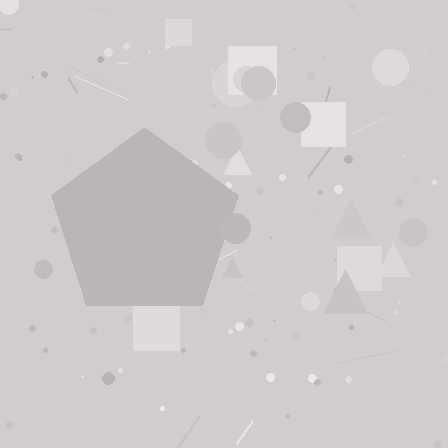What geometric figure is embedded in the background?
A pentagon is embedded in the background.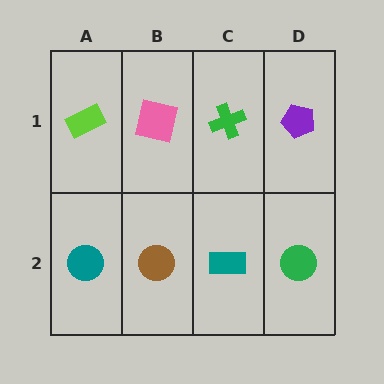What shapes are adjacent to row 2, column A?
A lime rectangle (row 1, column A), a brown circle (row 2, column B).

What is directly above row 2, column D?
A purple pentagon.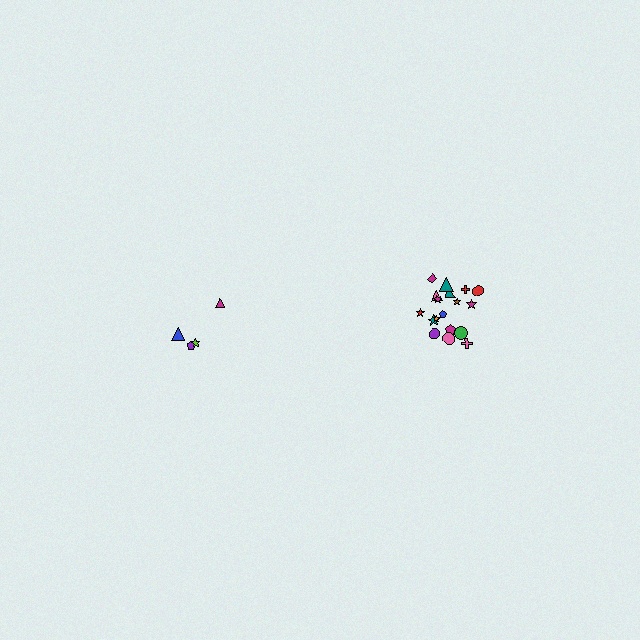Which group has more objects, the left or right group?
The right group.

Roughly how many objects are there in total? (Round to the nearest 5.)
Roughly 20 objects in total.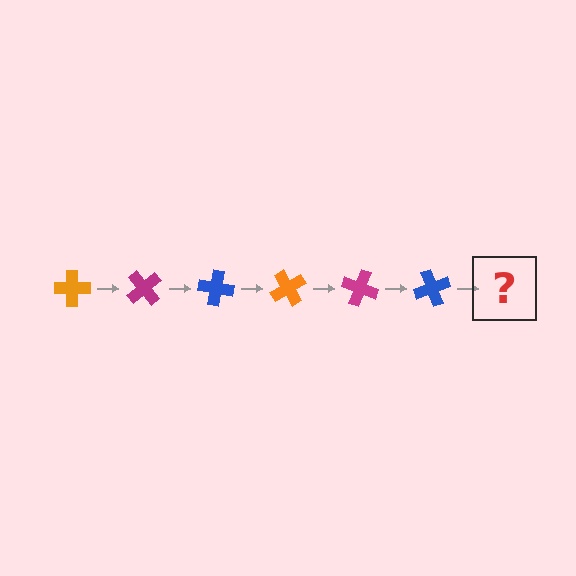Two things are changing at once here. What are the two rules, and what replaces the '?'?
The two rules are that it rotates 50 degrees each step and the color cycles through orange, magenta, and blue. The '?' should be an orange cross, rotated 300 degrees from the start.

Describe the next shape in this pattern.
It should be an orange cross, rotated 300 degrees from the start.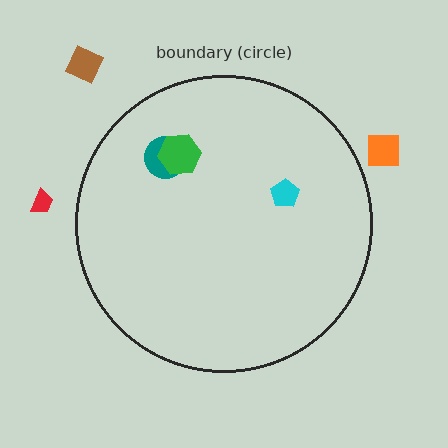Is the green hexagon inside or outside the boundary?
Inside.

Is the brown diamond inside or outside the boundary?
Outside.